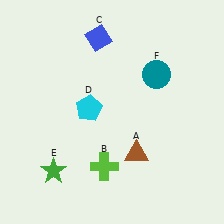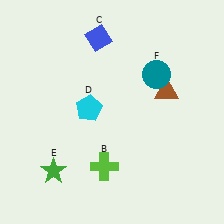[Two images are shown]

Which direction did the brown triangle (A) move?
The brown triangle (A) moved up.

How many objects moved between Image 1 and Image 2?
1 object moved between the two images.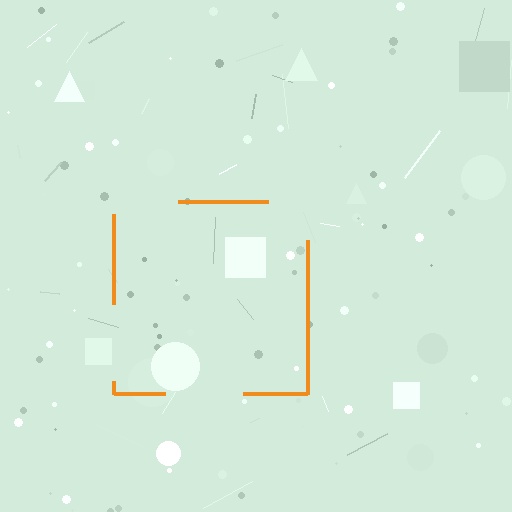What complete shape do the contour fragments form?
The contour fragments form a square.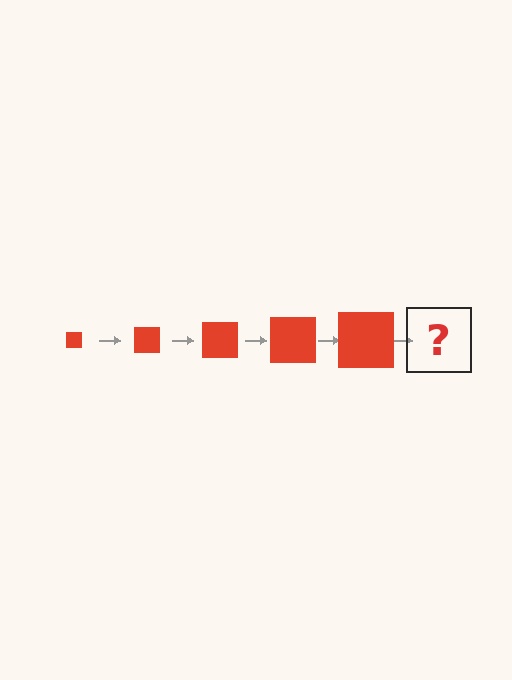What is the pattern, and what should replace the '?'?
The pattern is that the square gets progressively larger each step. The '?' should be a red square, larger than the previous one.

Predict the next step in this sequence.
The next step is a red square, larger than the previous one.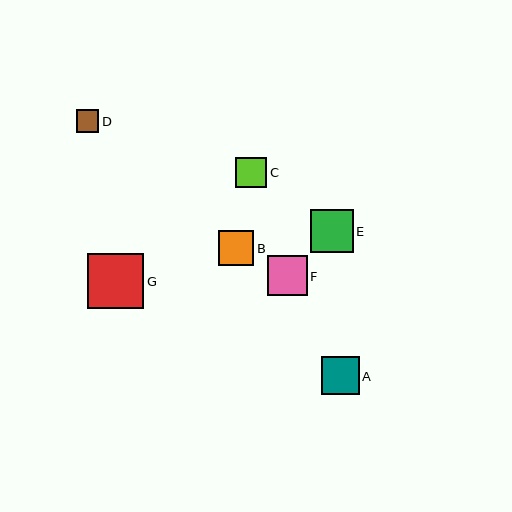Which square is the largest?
Square G is the largest with a size of approximately 56 pixels.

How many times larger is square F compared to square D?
Square F is approximately 1.7 times the size of square D.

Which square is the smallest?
Square D is the smallest with a size of approximately 23 pixels.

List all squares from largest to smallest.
From largest to smallest: G, E, F, A, B, C, D.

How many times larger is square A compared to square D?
Square A is approximately 1.7 times the size of square D.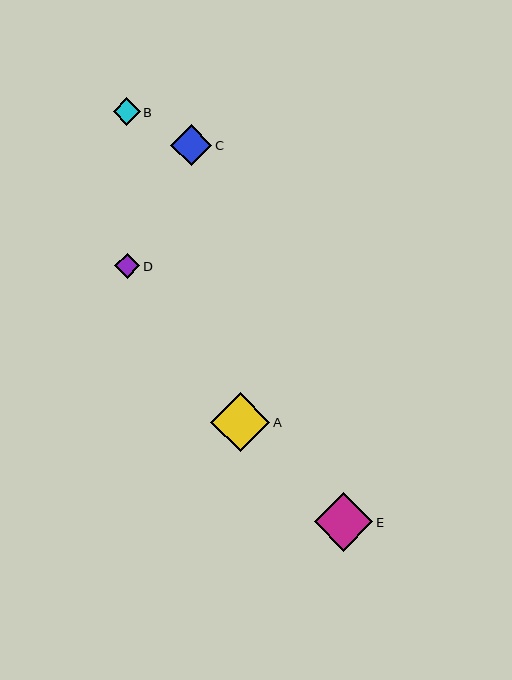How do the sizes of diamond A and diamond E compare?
Diamond A and diamond E are approximately the same size.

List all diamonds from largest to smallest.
From largest to smallest: A, E, C, B, D.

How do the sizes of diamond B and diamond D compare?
Diamond B and diamond D are approximately the same size.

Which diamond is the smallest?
Diamond D is the smallest with a size of approximately 25 pixels.